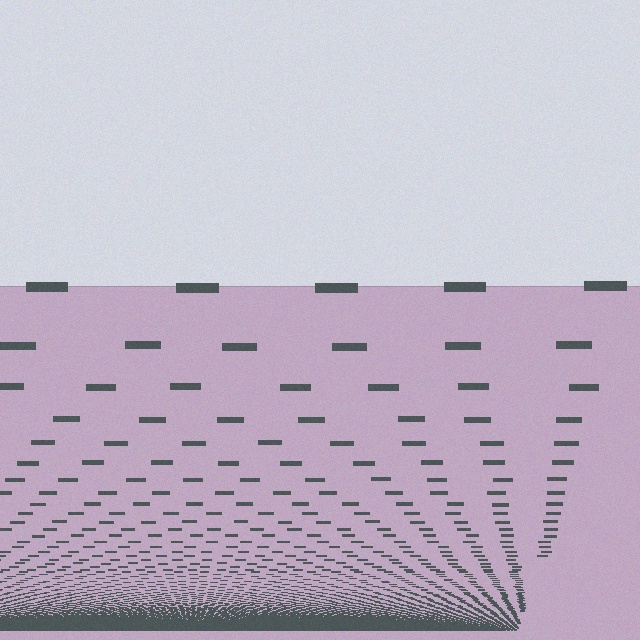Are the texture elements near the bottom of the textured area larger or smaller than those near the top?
Smaller. The gradient is inverted — elements near the bottom are smaller and denser.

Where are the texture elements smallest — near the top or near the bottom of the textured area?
Near the bottom.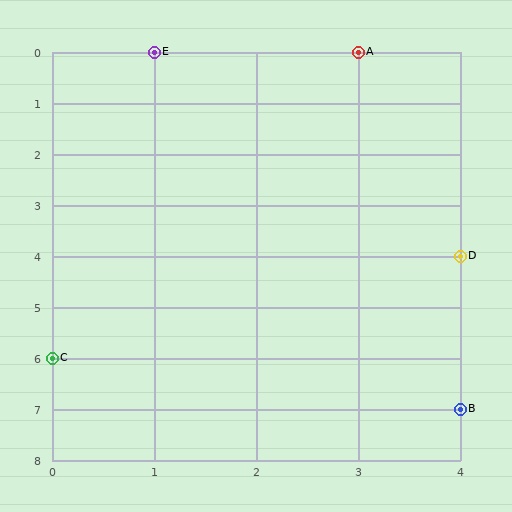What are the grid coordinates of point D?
Point D is at grid coordinates (4, 4).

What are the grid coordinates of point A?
Point A is at grid coordinates (3, 0).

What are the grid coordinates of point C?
Point C is at grid coordinates (0, 6).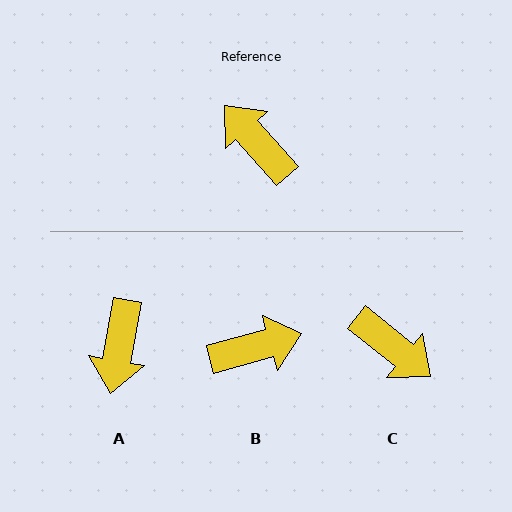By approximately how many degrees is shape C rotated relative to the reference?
Approximately 170 degrees clockwise.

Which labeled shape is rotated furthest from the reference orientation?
C, about 170 degrees away.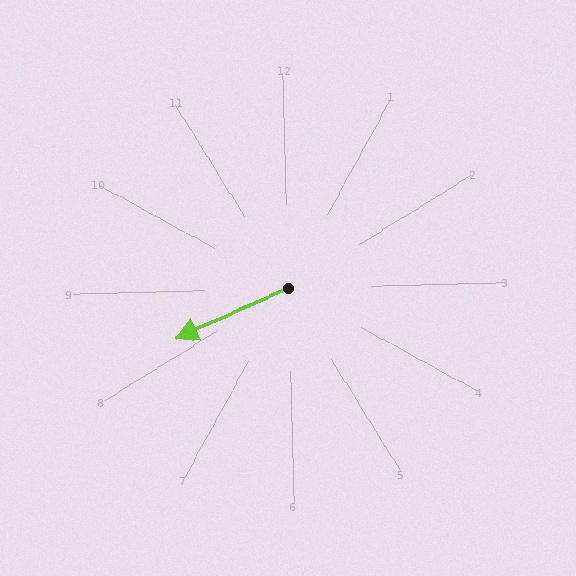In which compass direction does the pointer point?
Southwest.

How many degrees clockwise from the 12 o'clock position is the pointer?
Approximately 247 degrees.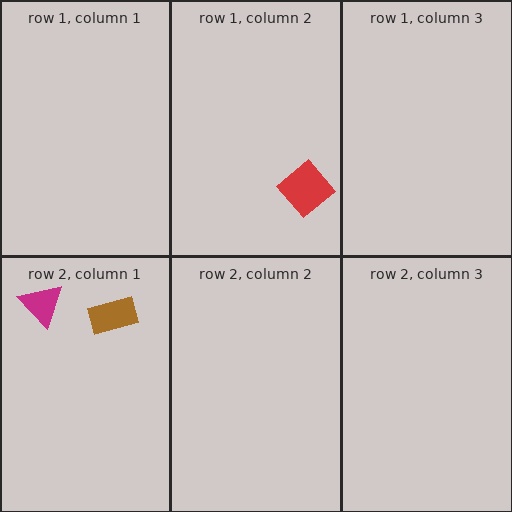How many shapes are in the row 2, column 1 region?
2.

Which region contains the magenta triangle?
The row 2, column 1 region.